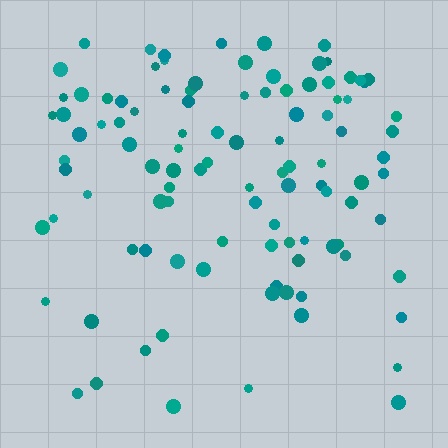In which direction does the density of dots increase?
From bottom to top, with the top side densest.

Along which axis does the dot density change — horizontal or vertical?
Vertical.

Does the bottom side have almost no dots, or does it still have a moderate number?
Still a moderate number, just noticeably fewer than the top.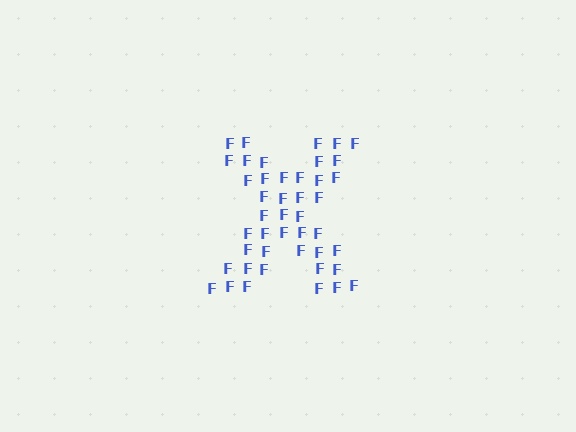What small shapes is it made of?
It is made of small letter F's.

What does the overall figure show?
The overall figure shows the letter X.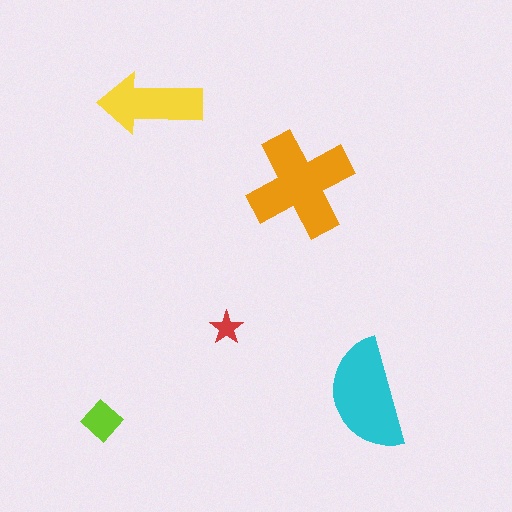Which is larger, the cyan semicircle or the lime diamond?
The cyan semicircle.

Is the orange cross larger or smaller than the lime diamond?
Larger.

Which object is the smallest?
The red star.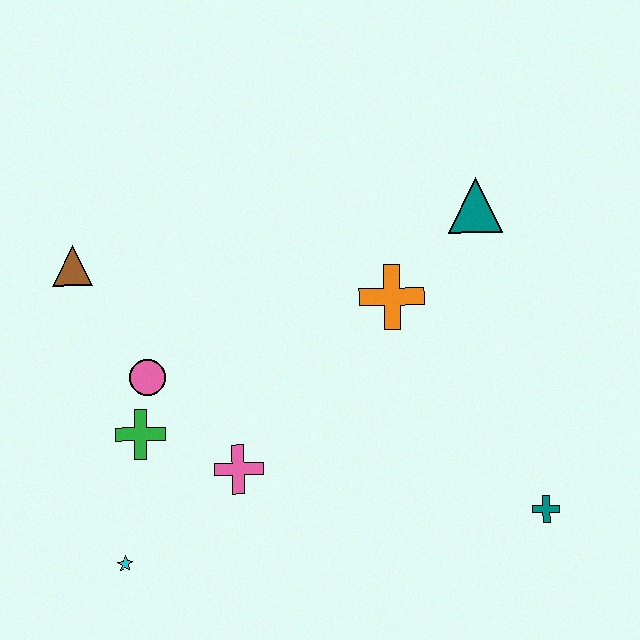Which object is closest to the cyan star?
The green cross is closest to the cyan star.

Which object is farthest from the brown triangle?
The teal cross is farthest from the brown triangle.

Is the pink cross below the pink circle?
Yes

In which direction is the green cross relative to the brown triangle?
The green cross is below the brown triangle.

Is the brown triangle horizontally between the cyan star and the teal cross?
No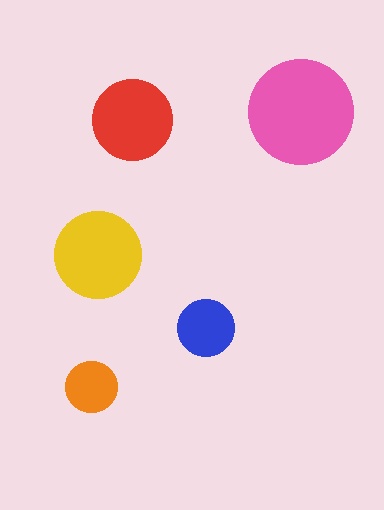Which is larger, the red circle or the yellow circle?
The yellow one.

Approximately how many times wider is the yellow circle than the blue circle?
About 1.5 times wider.